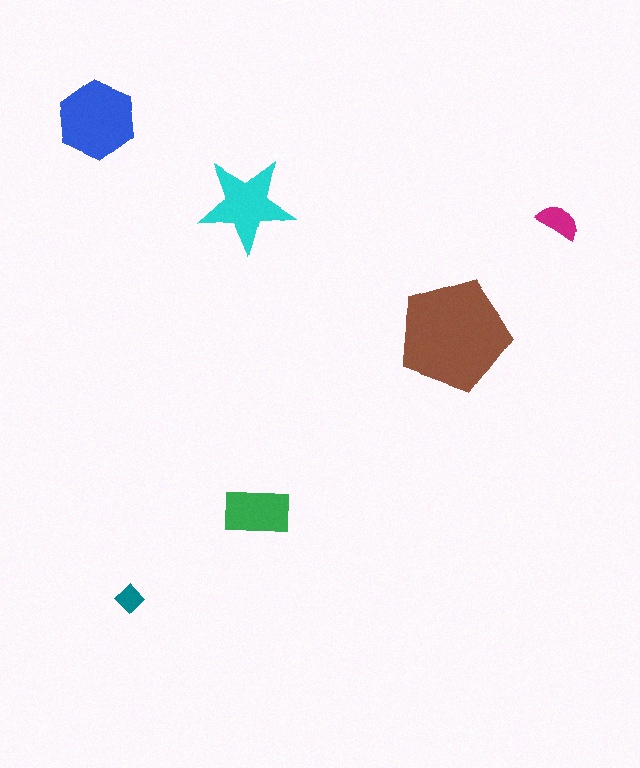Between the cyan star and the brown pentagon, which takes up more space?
The brown pentagon.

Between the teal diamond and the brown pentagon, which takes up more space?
The brown pentagon.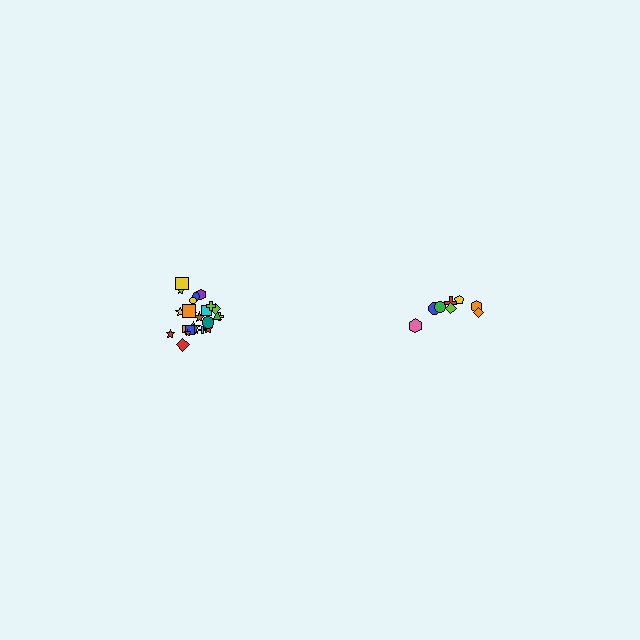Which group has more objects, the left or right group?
The left group.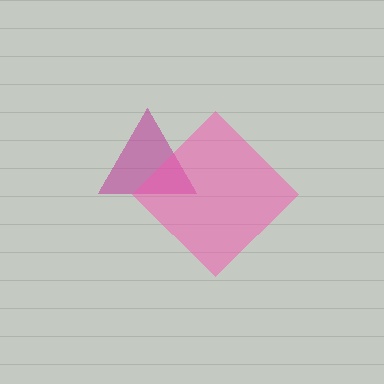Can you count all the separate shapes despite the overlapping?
Yes, there are 2 separate shapes.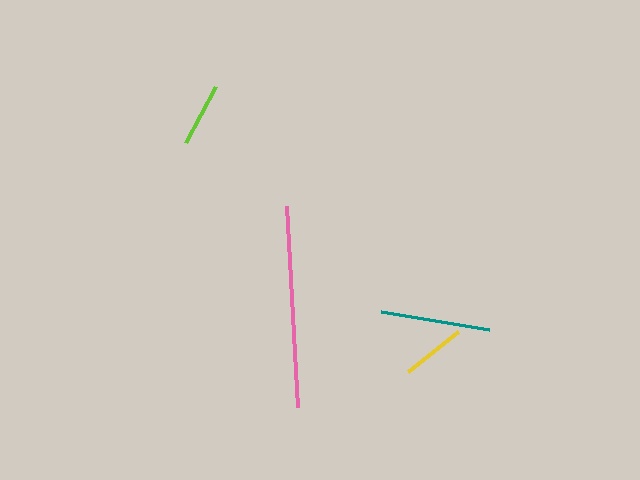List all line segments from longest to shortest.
From longest to shortest: pink, teal, yellow, lime.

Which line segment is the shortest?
The lime line is the shortest at approximately 63 pixels.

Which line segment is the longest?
The pink line is the longest at approximately 201 pixels.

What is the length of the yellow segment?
The yellow segment is approximately 64 pixels long.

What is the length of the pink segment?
The pink segment is approximately 201 pixels long.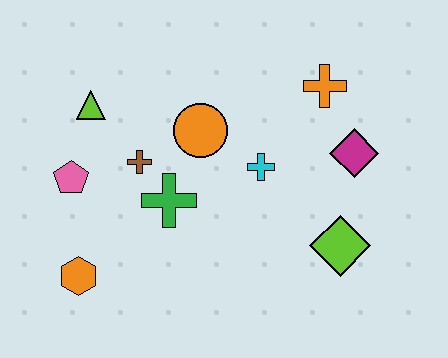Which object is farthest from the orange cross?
The orange hexagon is farthest from the orange cross.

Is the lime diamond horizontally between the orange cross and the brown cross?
No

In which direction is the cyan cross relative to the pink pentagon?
The cyan cross is to the right of the pink pentagon.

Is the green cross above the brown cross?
No